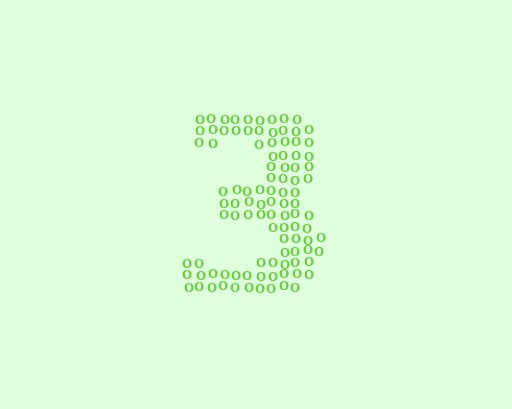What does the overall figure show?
The overall figure shows the digit 3.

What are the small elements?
The small elements are letter O's.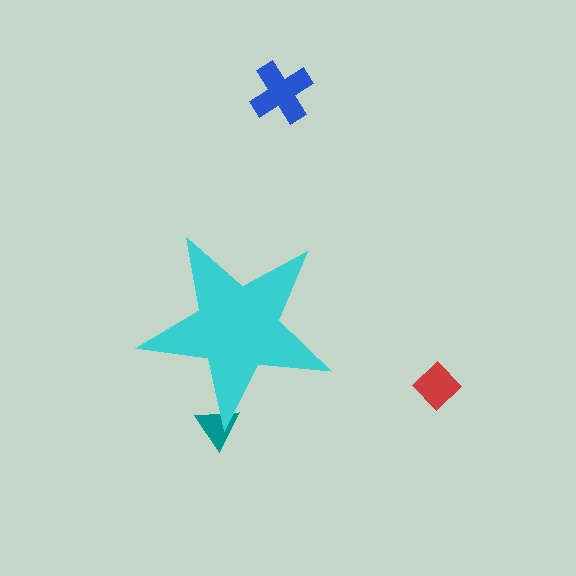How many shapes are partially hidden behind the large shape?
1 shape is partially hidden.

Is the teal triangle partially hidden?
Yes, the teal triangle is partially hidden behind the cyan star.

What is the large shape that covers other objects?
A cyan star.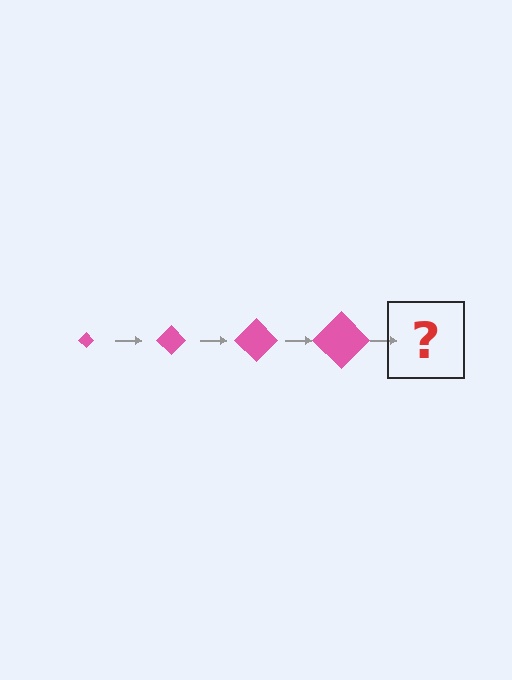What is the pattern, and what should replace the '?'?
The pattern is that the diamond gets progressively larger each step. The '?' should be a pink diamond, larger than the previous one.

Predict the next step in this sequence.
The next step is a pink diamond, larger than the previous one.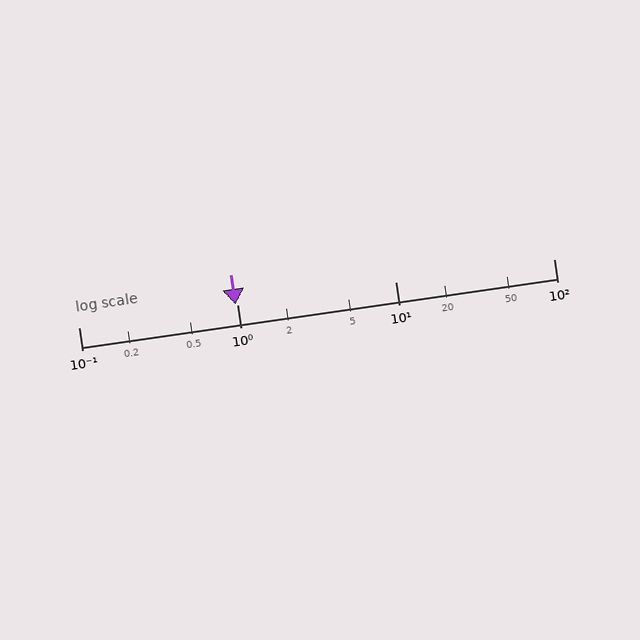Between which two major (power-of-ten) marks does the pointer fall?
The pointer is between 0.1 and 1.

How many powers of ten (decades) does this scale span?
The scale spans 3 decades, from 0.1 to 100.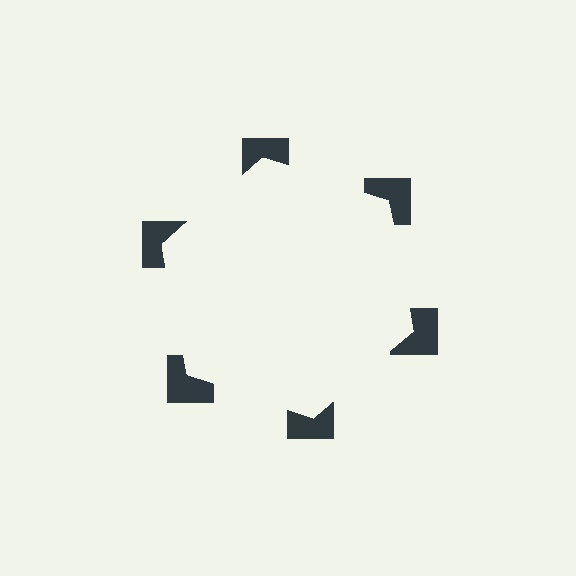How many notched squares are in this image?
There are 6 — one at each vertex of the illusory hexagon.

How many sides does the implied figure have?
6 sides.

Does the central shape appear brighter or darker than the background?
It typically appears slightly brighter than the background, even though no actual brightness change is drawn.